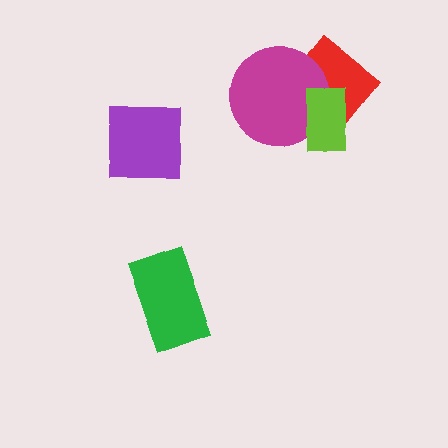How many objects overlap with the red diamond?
2 objects overlap with the red diamond.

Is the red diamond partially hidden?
Yes, it is partially covered by another shape.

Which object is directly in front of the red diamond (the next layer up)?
The magenta circle is directly in front of the red diamond.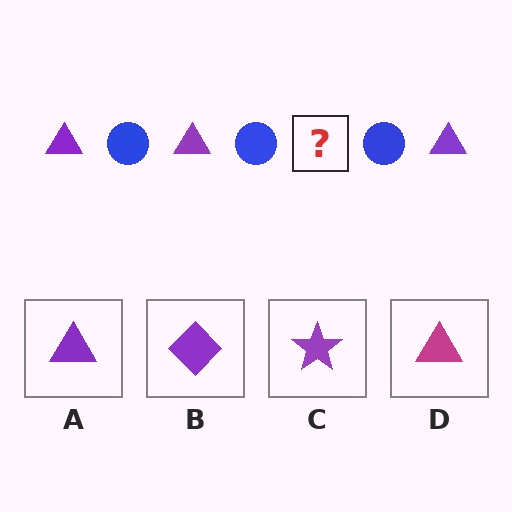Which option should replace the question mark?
Option A.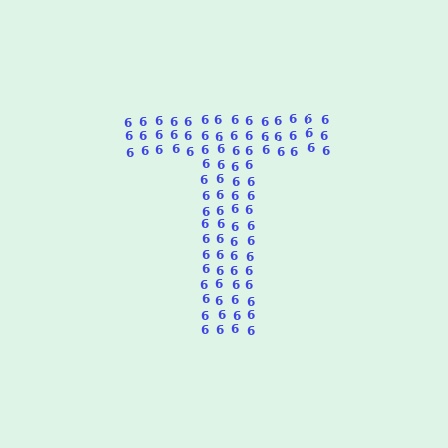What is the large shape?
The large shape is the letter T.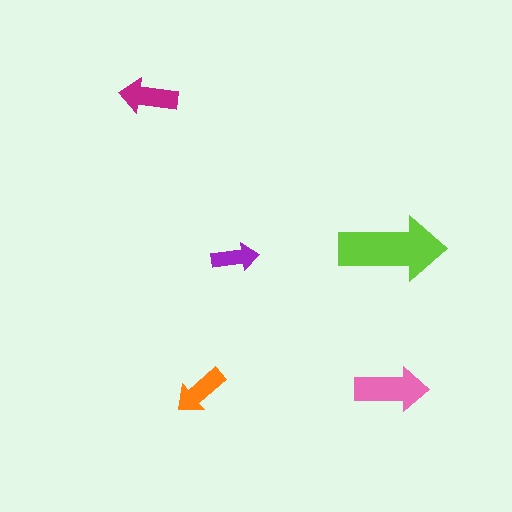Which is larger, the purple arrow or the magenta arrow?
The magenta one.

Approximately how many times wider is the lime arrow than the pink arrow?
About 1.5 times wider.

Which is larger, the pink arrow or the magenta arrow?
The pink one.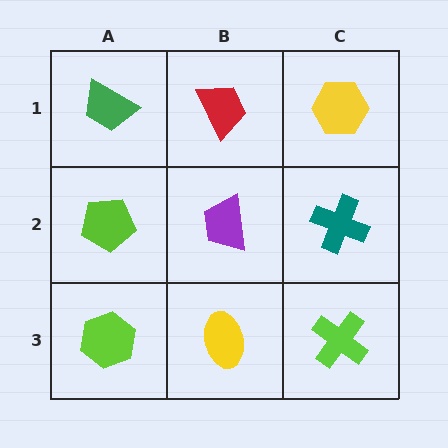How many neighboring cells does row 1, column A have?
2.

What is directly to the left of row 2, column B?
A lime pentagon.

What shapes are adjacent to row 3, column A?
A lime pentagon (row 2, column A), a yellow ellipse (row 3, column B).